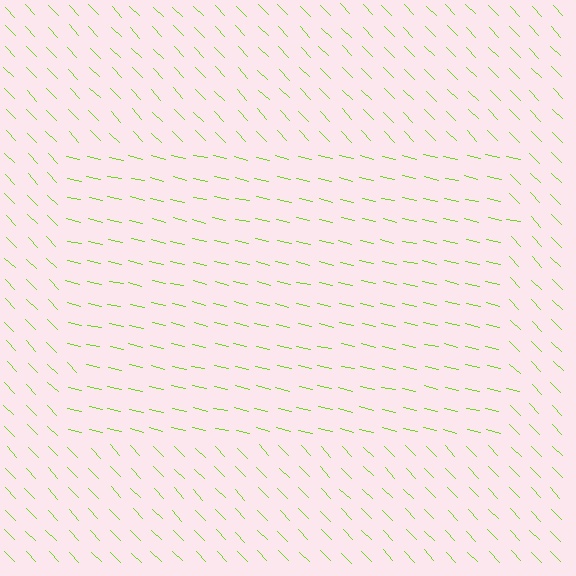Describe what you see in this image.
The image is filled with small lime line segments. A rectangle region in the image has lines oriented differently from the surrounding lines, creating a visible texture boundary.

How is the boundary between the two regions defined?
The boundary is defined purely by a change in line orientation (approximately 33 degrees difference). All lines are the same color and thickness.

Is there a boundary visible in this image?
Yes, there is a texture boundary formed by a change in line orientation.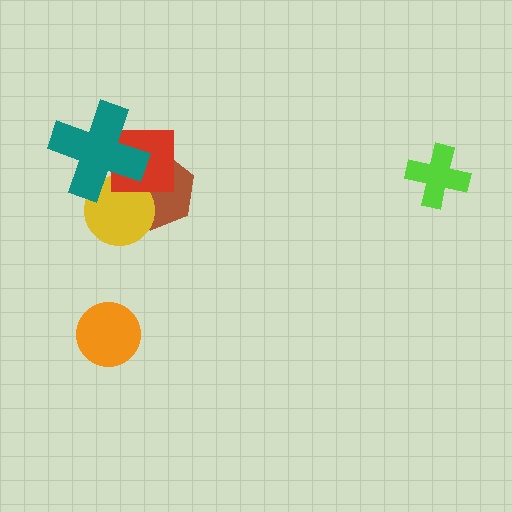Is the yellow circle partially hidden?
Yes, it is partially covered by another shape.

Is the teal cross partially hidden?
No, no other shape covers it.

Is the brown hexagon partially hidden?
Yes, it is partially covered by another shape.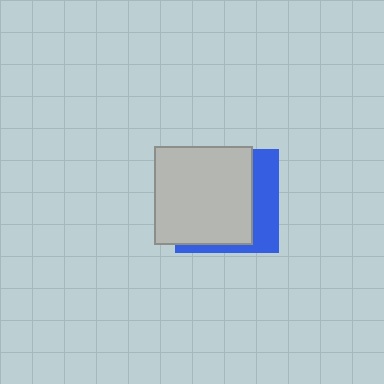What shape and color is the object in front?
The object in front is a light gray square.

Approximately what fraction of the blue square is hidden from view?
Roughly 69% of the blue square is hidden behind the light gray square.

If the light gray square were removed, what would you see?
You would see the complete blue square.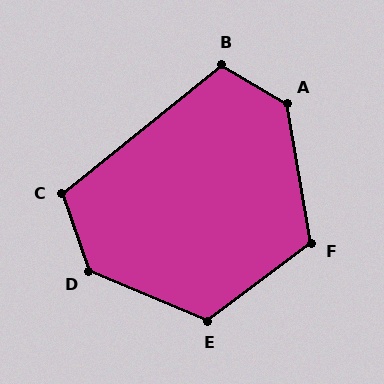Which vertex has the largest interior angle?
D, at approximately 132 degrees.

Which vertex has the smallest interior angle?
C, at approximately 110 degrees.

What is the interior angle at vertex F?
Approximately 117 degrees (obtuse).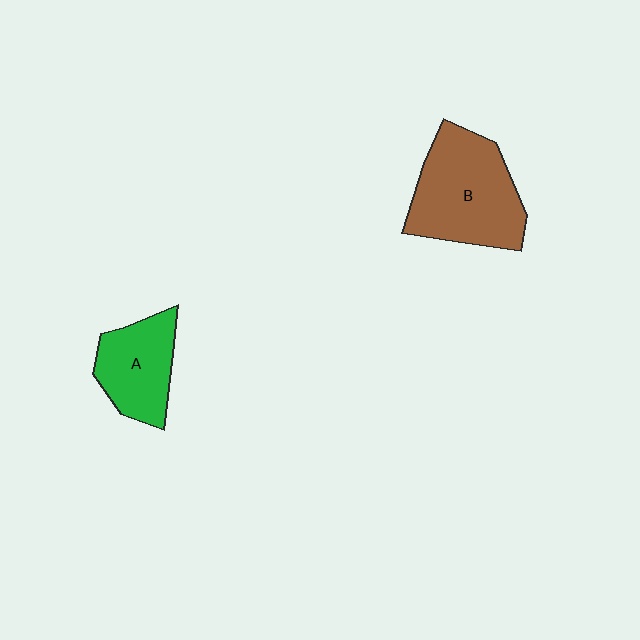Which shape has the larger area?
Shape B (brown).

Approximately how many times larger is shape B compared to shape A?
Approximately 1.5 times.